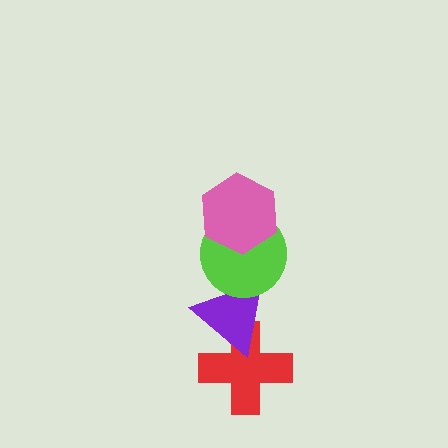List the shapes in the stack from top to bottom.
From top to bottom: the pink hexagon, the lime circle, the purple triangle, the red cross.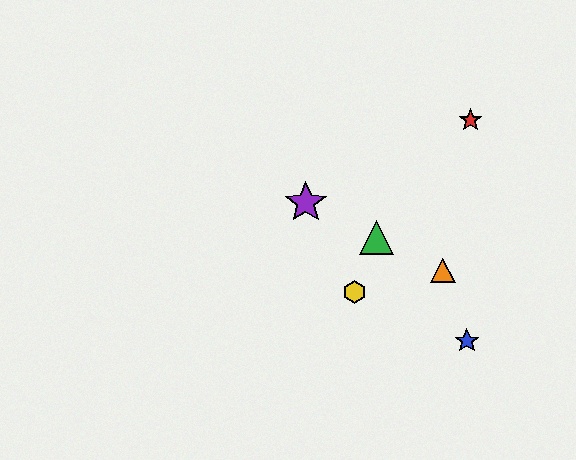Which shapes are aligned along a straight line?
The green triangle, the purple star, the orange triangle are aligned along a straight line.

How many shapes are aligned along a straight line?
3 shapes (the green triangle, the purple star, the orange triangle) are aligned along a straight line.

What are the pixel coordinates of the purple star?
The purple star is at (306, 203).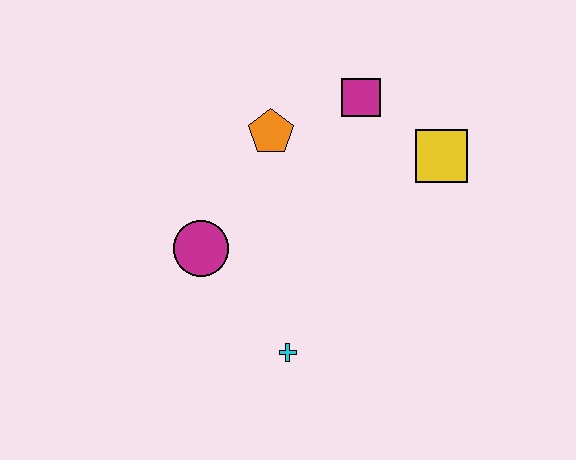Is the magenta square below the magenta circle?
No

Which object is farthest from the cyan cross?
The magenta square is farthest from the cyan cross.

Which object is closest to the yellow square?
The magenta square is closest to the yellow square.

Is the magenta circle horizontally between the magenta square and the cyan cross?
No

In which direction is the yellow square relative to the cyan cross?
The yellow square is above the cyan cross.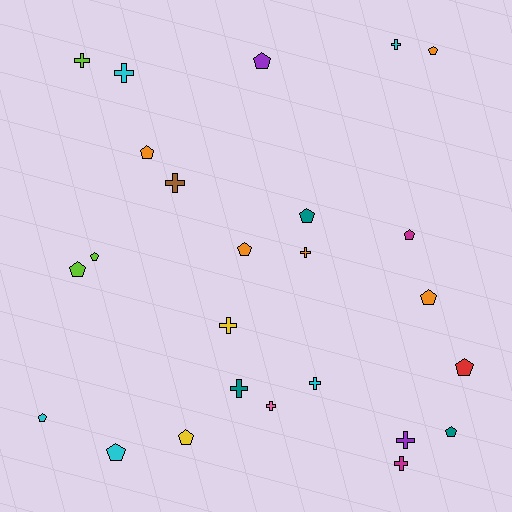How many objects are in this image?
There are 25 objects.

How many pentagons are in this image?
There are 14 pentagons.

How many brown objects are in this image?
There is 1 brown object.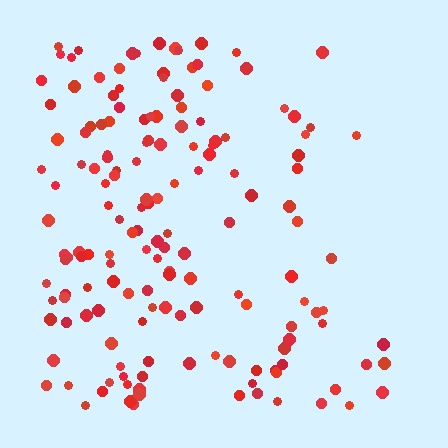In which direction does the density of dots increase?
From right to left, with the left side densest.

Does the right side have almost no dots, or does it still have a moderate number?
Still a moderate number, just noticeably fewer than the left.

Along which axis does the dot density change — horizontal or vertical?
Horizontal.